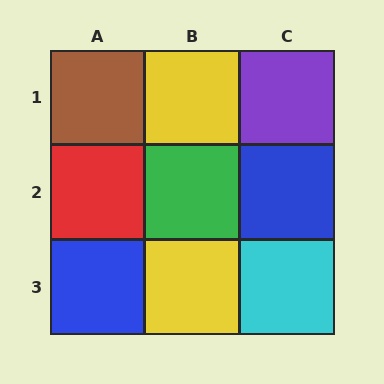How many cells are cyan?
1 cell is cyan.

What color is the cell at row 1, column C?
Purple.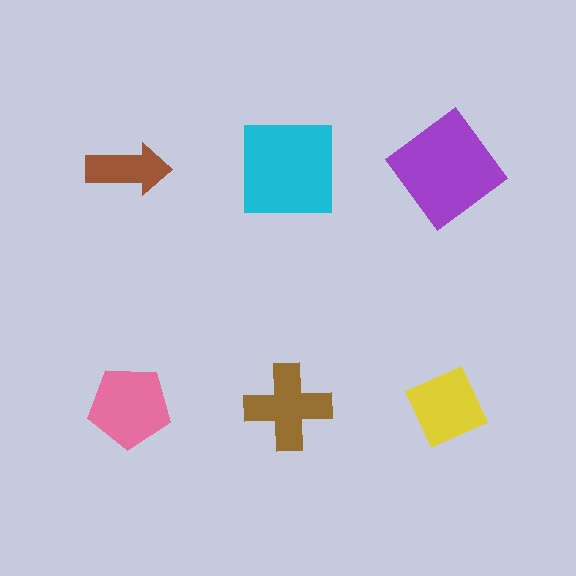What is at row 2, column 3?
A yellow diamond.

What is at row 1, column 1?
A brown arrow.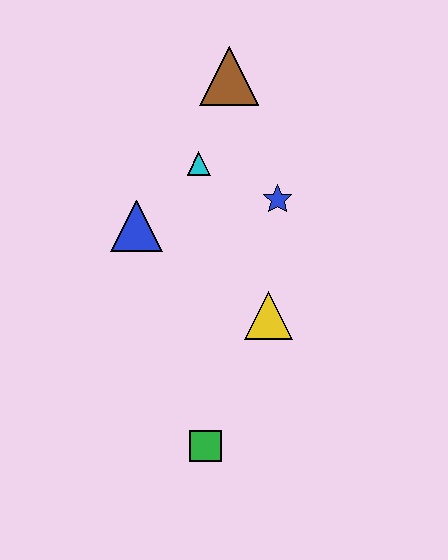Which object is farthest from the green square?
The brown triangle is farthest from the green square.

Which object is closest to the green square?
The yellow triangle is closest to the green square.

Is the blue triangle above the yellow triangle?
Yes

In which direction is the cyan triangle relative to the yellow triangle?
The cyan triangle is above the yellow triangle.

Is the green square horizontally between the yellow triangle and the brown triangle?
No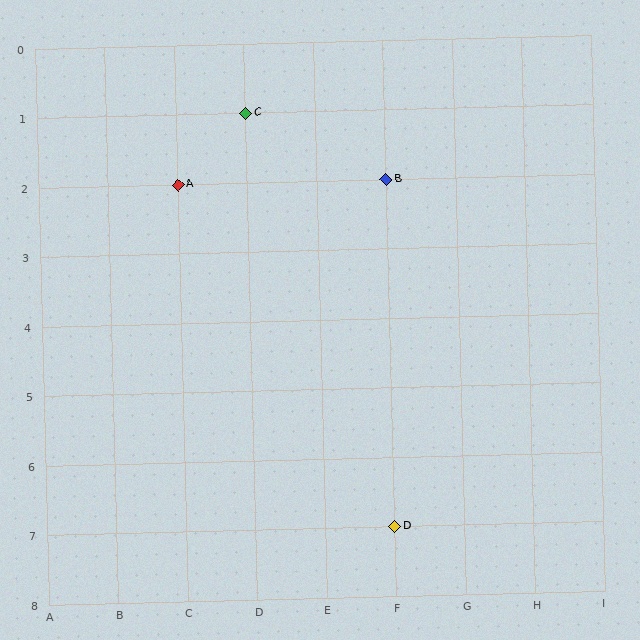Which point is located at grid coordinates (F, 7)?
Point D is at (F, 7).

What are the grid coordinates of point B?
Point B is at grid coordinates (F, 2).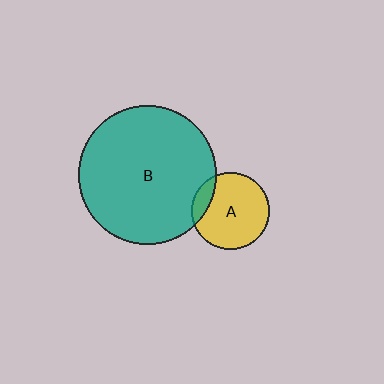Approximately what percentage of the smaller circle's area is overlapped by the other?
Approximately 15%.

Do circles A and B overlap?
Yes.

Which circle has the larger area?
Circle B (teal).